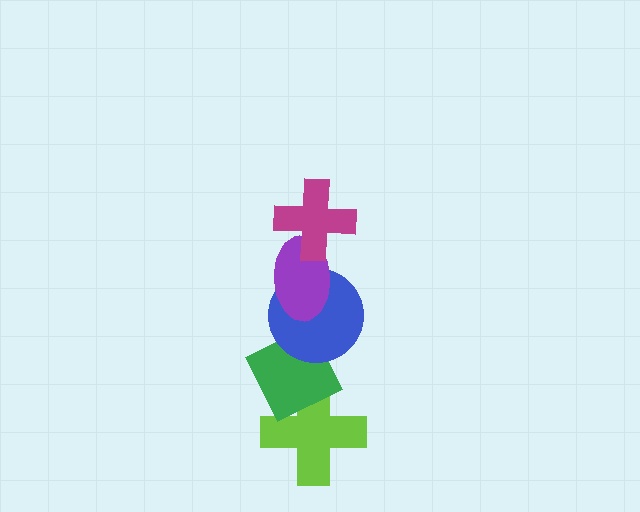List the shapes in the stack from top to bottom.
From top to bottom: the magenta cross, the purple ellipse, the blue circle, the green diamond, the lime cross.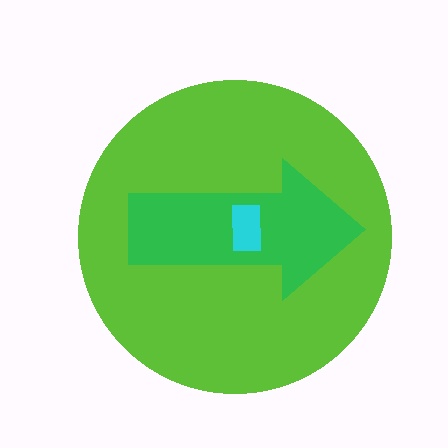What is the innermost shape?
The cyan rectangle.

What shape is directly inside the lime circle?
The green arrow.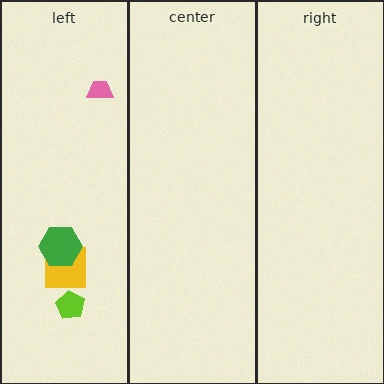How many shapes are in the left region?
4.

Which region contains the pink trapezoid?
The left region.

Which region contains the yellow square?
The left region.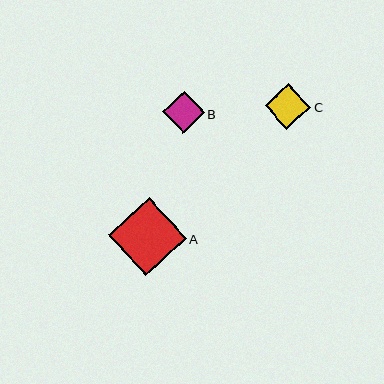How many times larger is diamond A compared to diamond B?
Diamond A is approximately 1.9 times the size of diamond B.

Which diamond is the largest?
Diamond A is the largest with a size of approximately 78 pixels.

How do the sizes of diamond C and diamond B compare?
Diamond C and diamond B are approximately the same size.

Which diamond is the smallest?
Diamond B is the smallest with a size of approximately 42 pixels.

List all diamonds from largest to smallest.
From largest to smallest: A, C, B.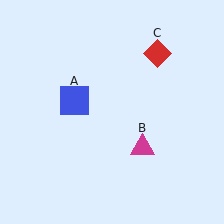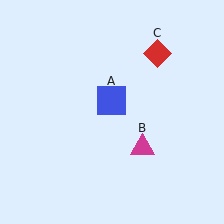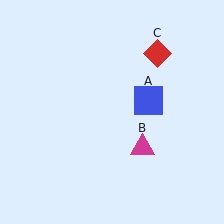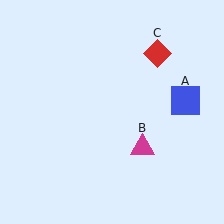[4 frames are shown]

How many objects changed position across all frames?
1 object changed position: blue square (object A).